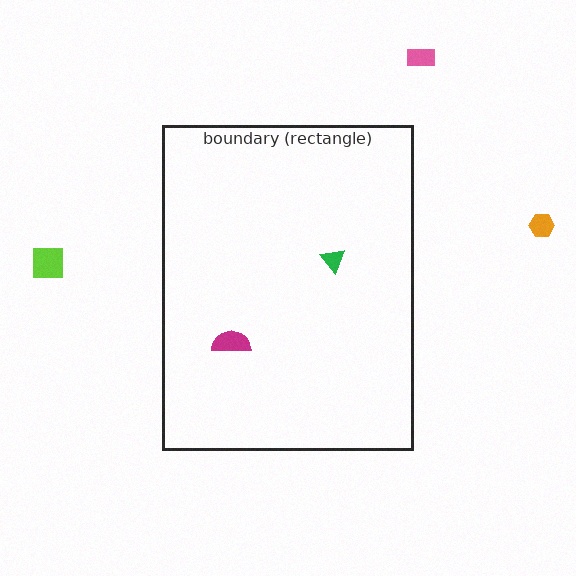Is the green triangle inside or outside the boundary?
Inside.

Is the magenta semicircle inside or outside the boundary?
Inside.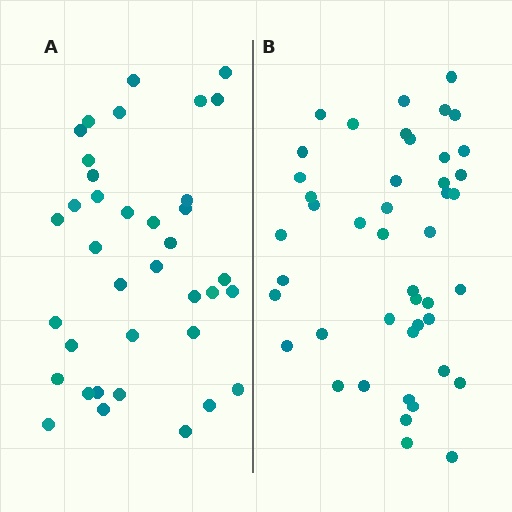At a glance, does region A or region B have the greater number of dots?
Region B (the right region) has more dots.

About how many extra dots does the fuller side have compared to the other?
Region B has roughly 8 or so more dots than region A.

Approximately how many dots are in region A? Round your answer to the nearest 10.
About 40 dots. (The exact count is 37, which rounds to 40.)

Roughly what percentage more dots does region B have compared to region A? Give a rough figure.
About 20% more.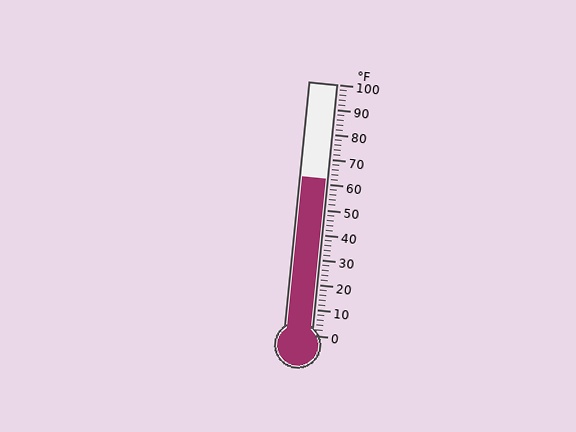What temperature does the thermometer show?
The thermometer shows approximately 62°F.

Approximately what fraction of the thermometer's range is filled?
The thermometer is filled to approximately 60% of its range.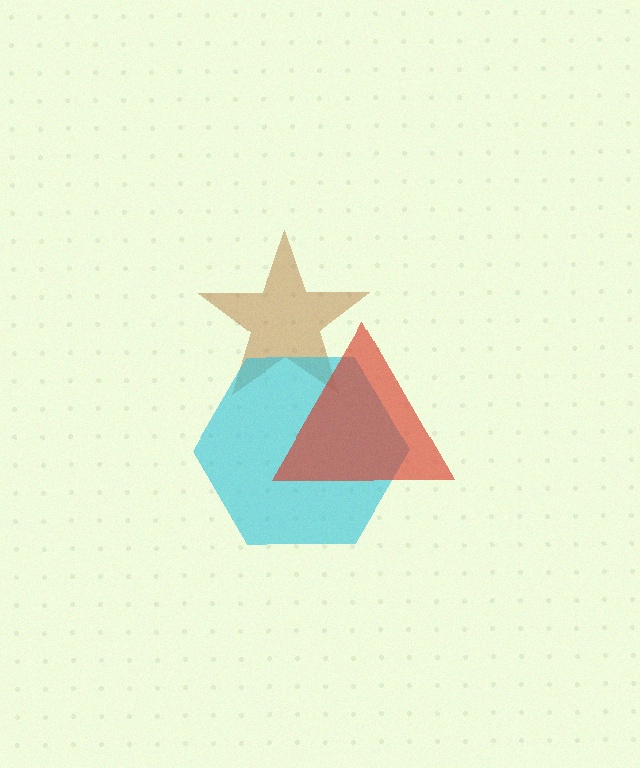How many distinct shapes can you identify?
There are 3 distinct shapes: a brown star, a cyan hexagon, a red triangle.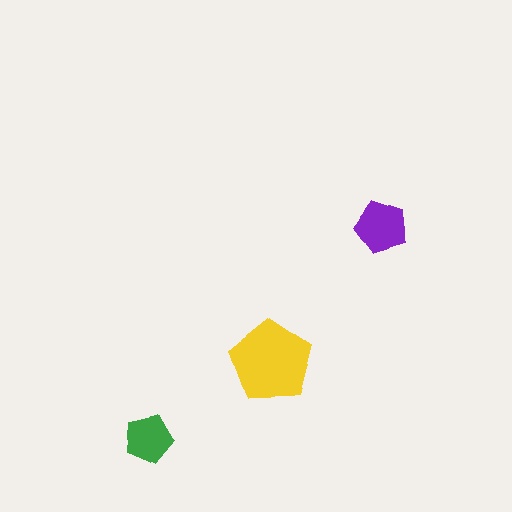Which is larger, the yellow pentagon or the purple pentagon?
The yellow one.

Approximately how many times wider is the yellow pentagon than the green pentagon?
About 1.5 times wider.